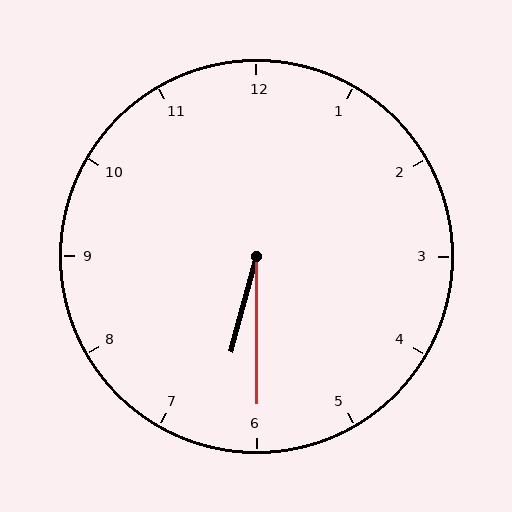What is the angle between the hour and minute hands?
Approximately 15 degrees.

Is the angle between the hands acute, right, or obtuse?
It is acute.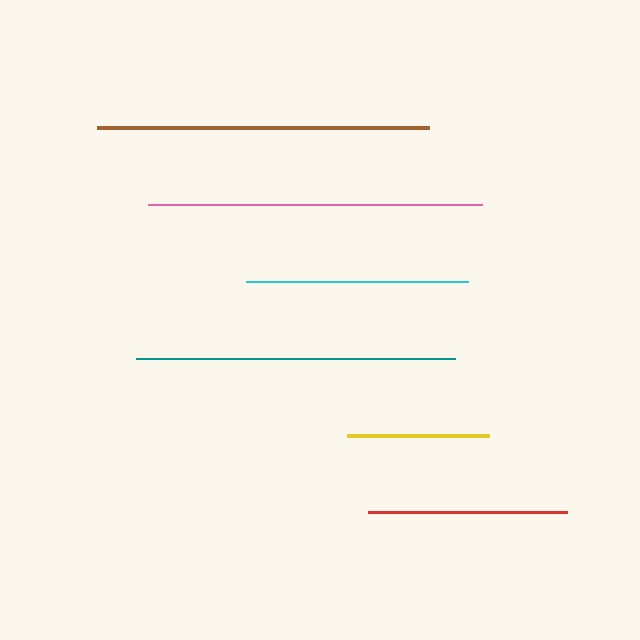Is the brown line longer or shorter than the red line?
The brown line is longer than the red line.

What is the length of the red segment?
The red segment is approximately 199 pixels long.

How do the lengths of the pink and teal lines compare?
The pink and teal lines are approximately the same length.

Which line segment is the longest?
The pink line is the longest at approximately 334 pixels.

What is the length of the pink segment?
The pink segment is approximately 334 pixels long.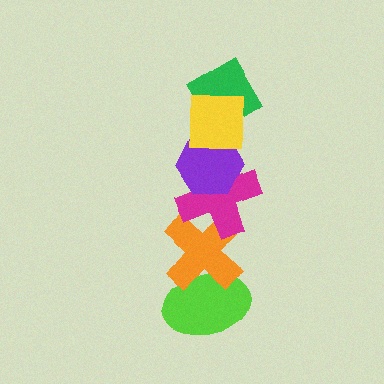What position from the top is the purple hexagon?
The purple hexagon is 3rd from the top.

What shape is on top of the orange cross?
The magenta cross is on top of the orange cross.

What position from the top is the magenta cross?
The magenta cross is 4th from the top.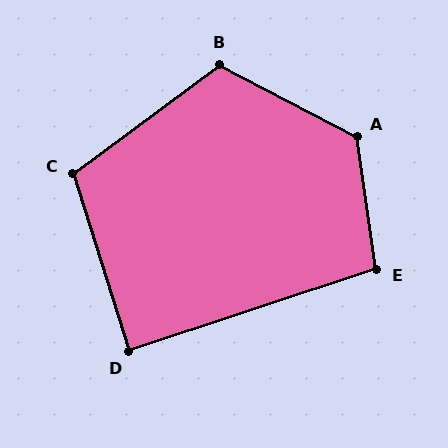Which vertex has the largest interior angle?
A, at approximately 126 degrees.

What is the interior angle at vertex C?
Approximately 109 degrees (obtuse).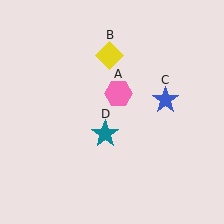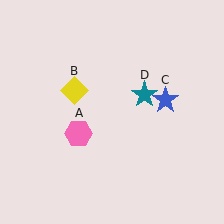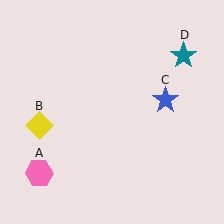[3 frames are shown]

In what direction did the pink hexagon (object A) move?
The pink hexagon (object A) moved down and to the left.